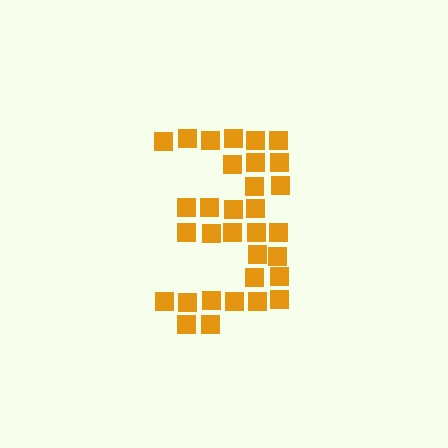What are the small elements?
The small elements are squares.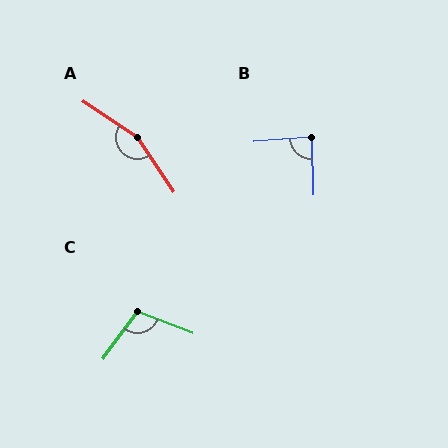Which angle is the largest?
A, at approximately 157 degrees.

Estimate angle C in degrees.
Approximately 105 degrees.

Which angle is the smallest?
B, at approximately 87 degrees.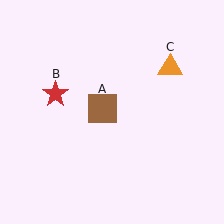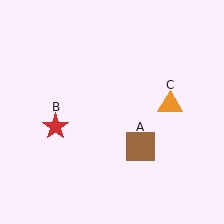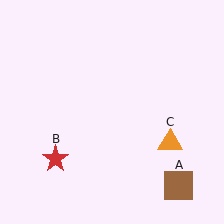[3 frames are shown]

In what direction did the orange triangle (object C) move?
The orange triangle (object C) moved down.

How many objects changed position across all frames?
3 objects changed position: brown square (object A), red star (object B), orange triangle (object C).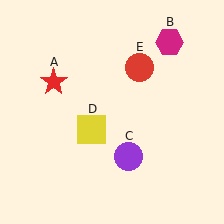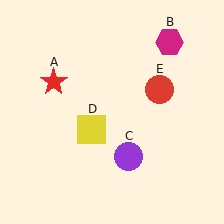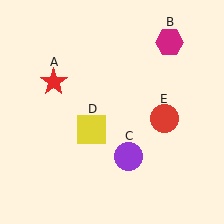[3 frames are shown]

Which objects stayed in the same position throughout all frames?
Red star (object A) and magenta hexagon (object B) and purple circle (object C) and yellow square (object D) remained stationary.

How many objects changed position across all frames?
1 object changed position: red circle (object E).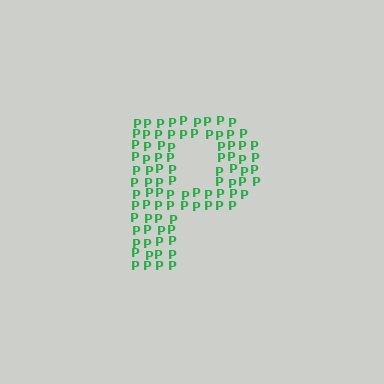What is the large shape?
The large shape is the letter P.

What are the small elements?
The small elements are letter P's.